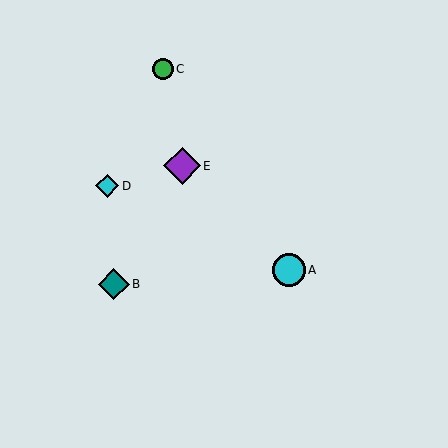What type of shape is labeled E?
Shape E is a purple diamond.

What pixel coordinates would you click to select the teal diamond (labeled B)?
Click at (114, 284) to select the teal diamond B.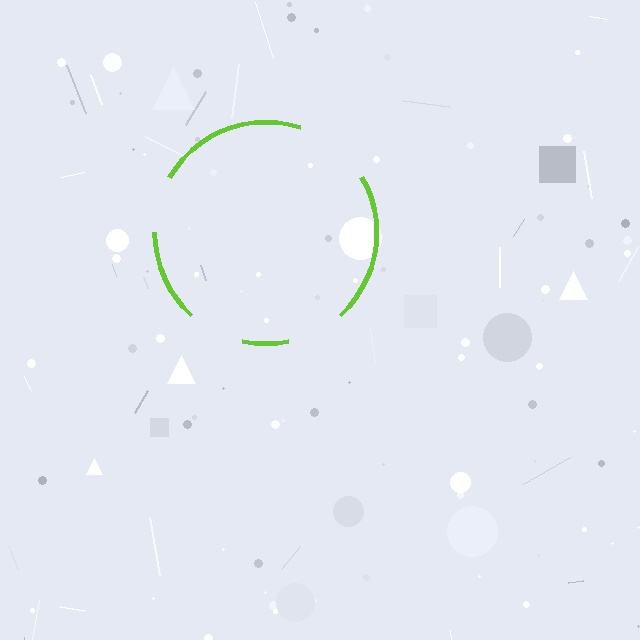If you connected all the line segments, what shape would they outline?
They would outline a circle.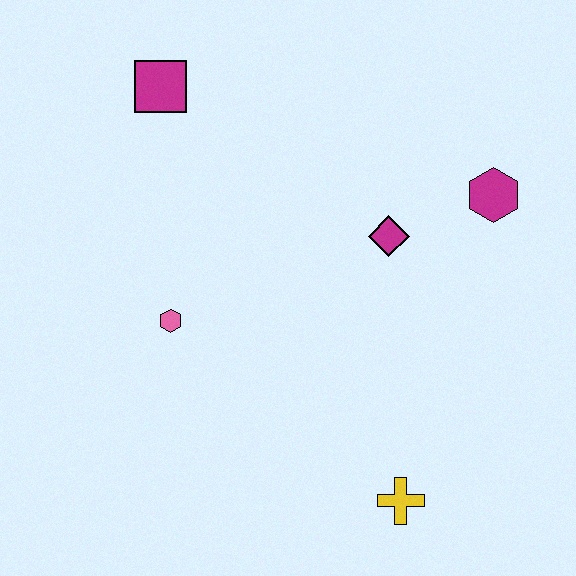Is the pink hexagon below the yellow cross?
No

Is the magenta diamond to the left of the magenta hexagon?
Yes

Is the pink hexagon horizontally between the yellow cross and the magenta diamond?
No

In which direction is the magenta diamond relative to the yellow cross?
The magenta diamond is above the yellow cross.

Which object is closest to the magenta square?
The pink hexagon is closest to the magenta square.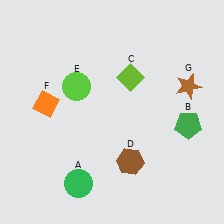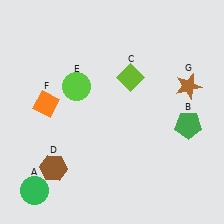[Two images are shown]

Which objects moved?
The objects that moved are: the green circle (A), the brown hexagon (D).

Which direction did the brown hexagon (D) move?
The brown hexagon (D) moved left.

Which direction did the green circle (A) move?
The green circle (A) moved left.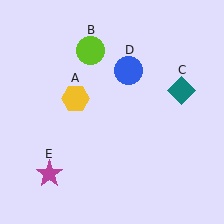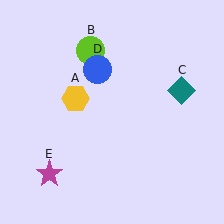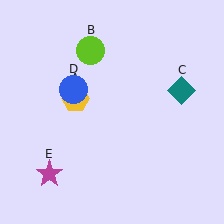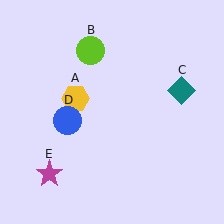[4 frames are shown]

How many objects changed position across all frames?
1 object changed position: blue circle (object D).